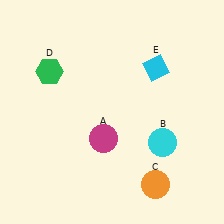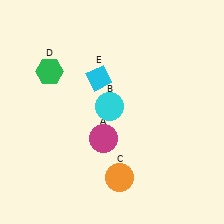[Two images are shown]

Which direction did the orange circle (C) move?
The orange circle (C) moved left.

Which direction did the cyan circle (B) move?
The cyan circle (B) moved left.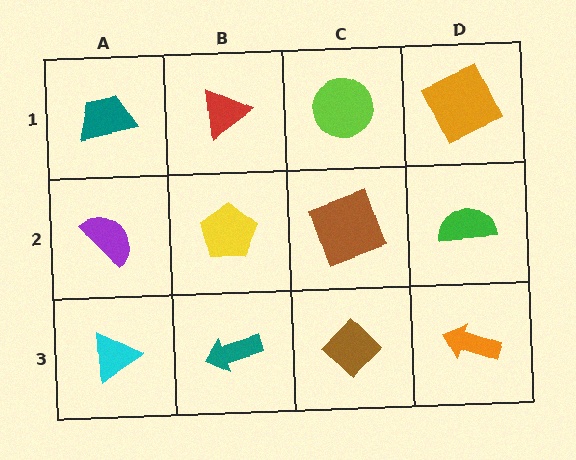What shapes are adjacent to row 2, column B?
A red triangle (row 1, column B), a teal arrow (row 3, column B), a purple semicircle (row 2, column A), a brown square (row 2, column C).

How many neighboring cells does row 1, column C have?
3.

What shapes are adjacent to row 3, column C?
A brown square (row 2, column C), a teal arrow (row 3, column B), an orange arrow (row 3, column D).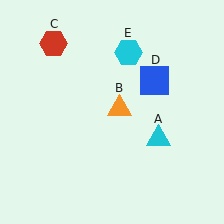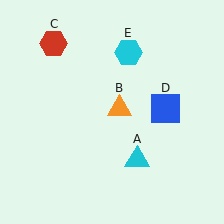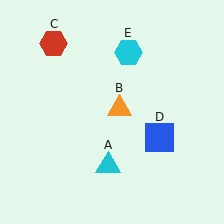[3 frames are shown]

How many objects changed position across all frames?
2 objects changed position: cyan triangle (object A), blue square (object D).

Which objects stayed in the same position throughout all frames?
Orange triangle (object B) and red hexagon (object C) and cyan hexagon (object E) remained stationary.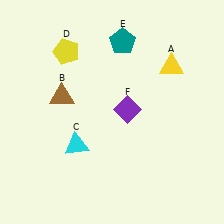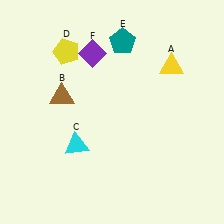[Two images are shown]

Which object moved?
The purple diamond (F) moved up.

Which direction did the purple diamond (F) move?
The purple diamond (F) moved up.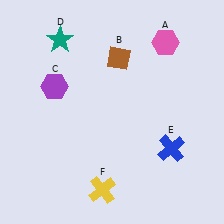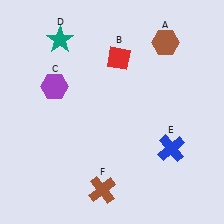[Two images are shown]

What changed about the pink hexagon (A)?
In Image 1, A is pink. In Image 2, it changed to brown.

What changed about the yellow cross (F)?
In Image 1, F is yellow. In Image 2, it changed to brown.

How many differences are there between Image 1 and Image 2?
There are 3 differences between the two images.